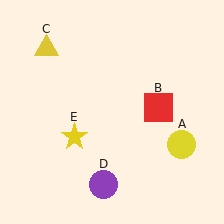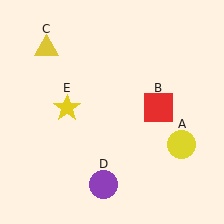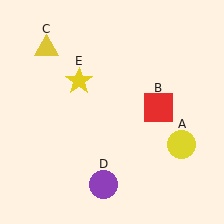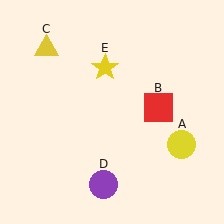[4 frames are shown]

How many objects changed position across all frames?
1 object changed position: yellow star (object E).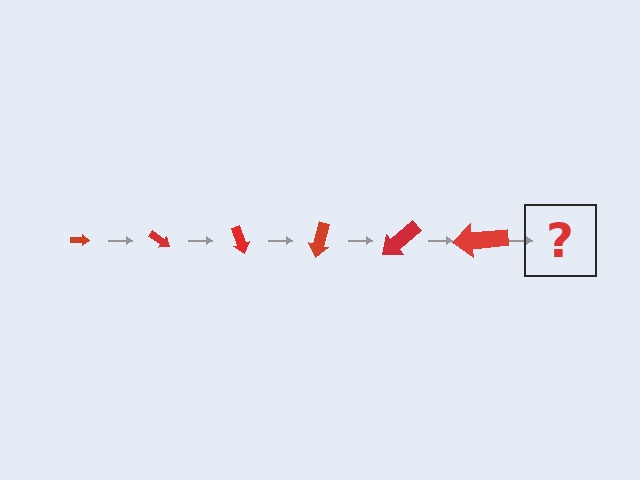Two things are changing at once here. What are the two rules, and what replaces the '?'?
The two rules are that the arrow grows larger each step and it rotates 35 degrees each step. The '?' should be an arrow, larger than the previous one and rotated 210 degrees from the start.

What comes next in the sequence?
The next element should be an arrow, larger than the previous one and rotated 210 degrees from the start.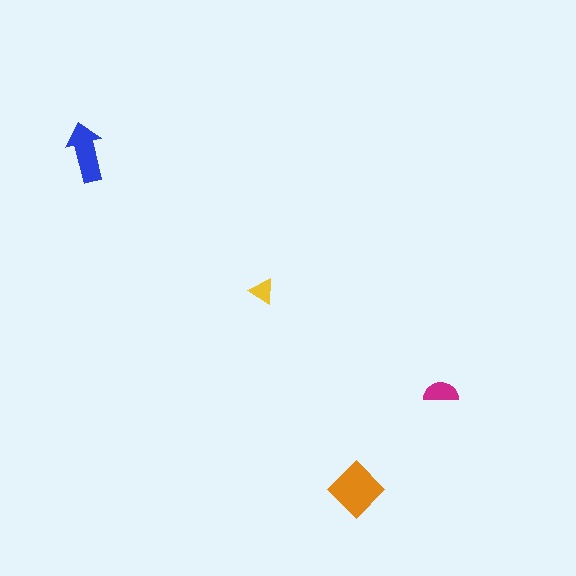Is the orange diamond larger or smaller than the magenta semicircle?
Larger.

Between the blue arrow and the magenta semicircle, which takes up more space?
The blue arrow.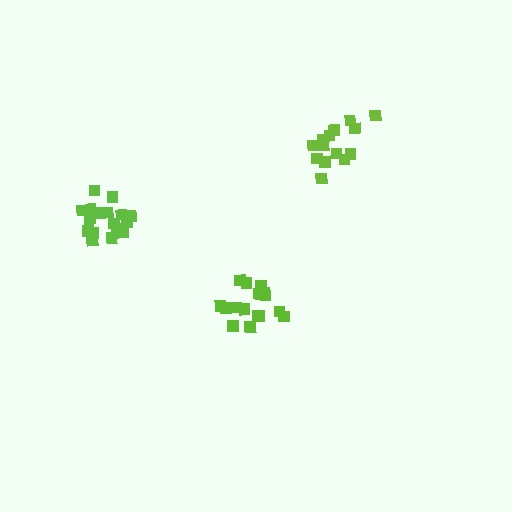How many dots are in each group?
Group 1: 17 dots, Group 2: 17 dots, Group 3: 14 dots (48 total).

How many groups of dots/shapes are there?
There are 3 groups.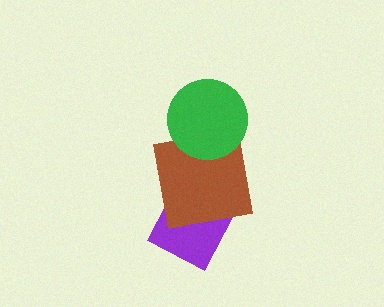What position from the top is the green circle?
The green circle is 1st from the top.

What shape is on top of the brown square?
The green circle is on top of the brown square.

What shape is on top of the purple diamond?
The brown square is on top of the purple diamond.